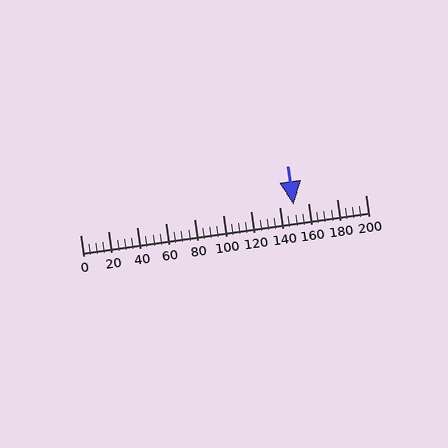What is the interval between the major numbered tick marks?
The major tick marks are spaced 20 units apart.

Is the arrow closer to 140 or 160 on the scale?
The arrow is closer to 140.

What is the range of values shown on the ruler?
The ruler shows values from 0 to 200.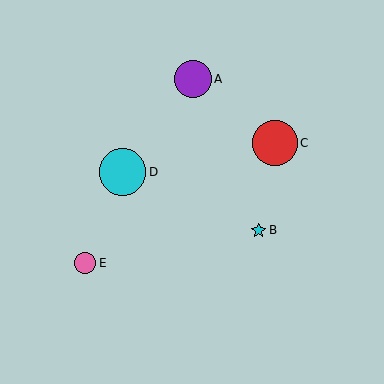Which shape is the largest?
The cyan circle (labeled D) is the largest.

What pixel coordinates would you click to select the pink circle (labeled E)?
Click at (85, 263) to select the pink circle E.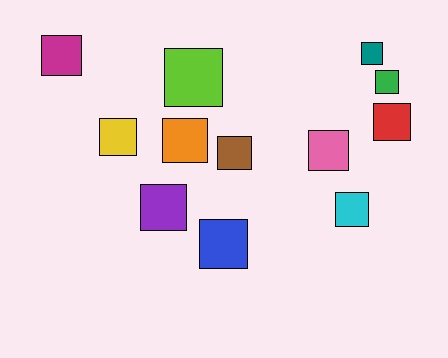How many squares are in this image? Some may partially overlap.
There are 12 squares.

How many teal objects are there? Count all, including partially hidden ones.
There is 1 teal object.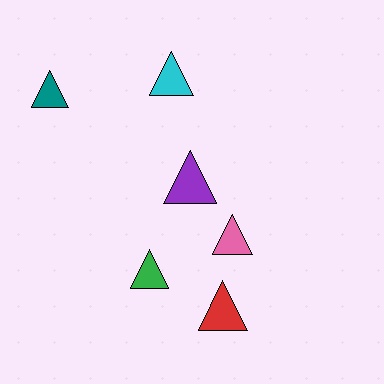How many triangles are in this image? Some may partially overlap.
There are 6 triangles.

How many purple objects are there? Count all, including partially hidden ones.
There is 1 purple object.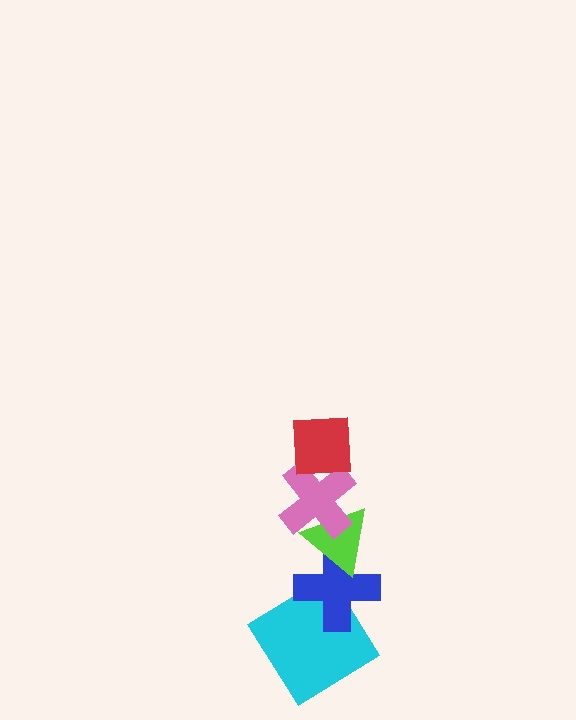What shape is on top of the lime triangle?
The pink cross is on top of the lime triangle.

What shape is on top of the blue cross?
The lime triangle is on top of the blue cross.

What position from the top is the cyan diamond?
The cyan diamond is 5th from the top.